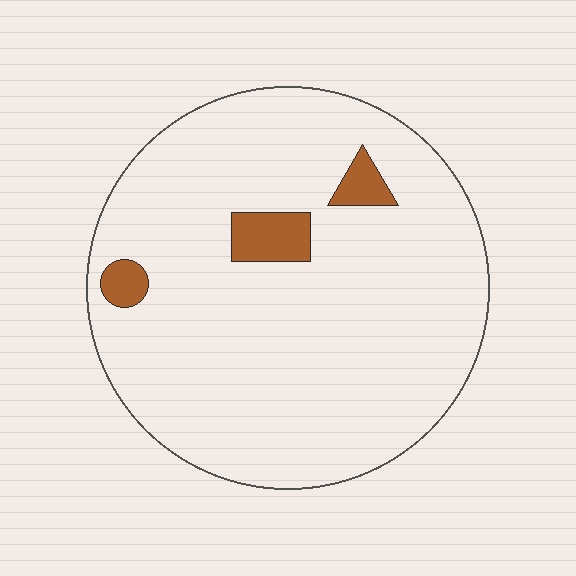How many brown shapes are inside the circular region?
3.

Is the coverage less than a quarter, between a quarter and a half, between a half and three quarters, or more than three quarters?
Less than a quarter.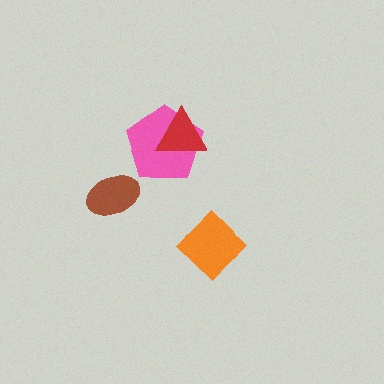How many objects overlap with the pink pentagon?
1 object overlaps with the pink pentagon.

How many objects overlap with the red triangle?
1 object overlaps with the red triangle.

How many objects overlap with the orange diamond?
0 objects overlap with the orange diamond.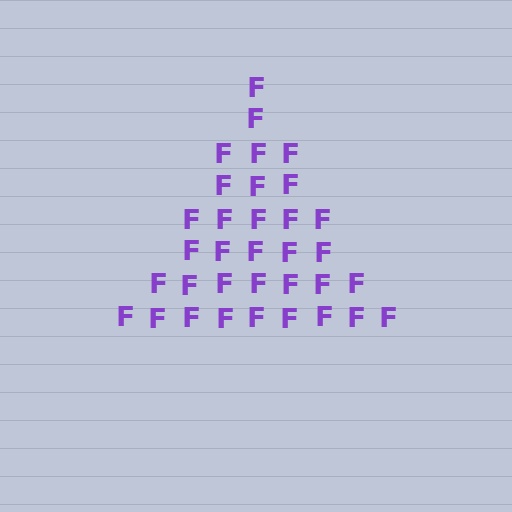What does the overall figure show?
The overall figure shows a triangle.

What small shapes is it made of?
It is made of small letter F's.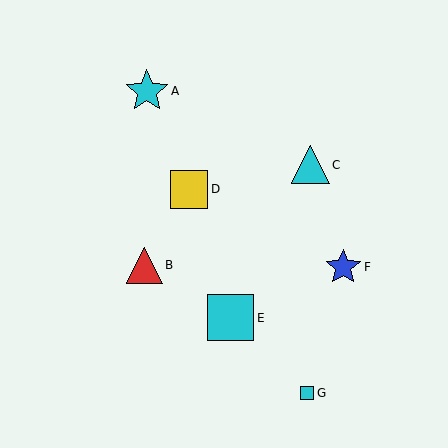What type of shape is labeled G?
Shape G is a cyan square.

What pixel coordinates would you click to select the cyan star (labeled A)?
Click at (147, 91) to select the cyan star A.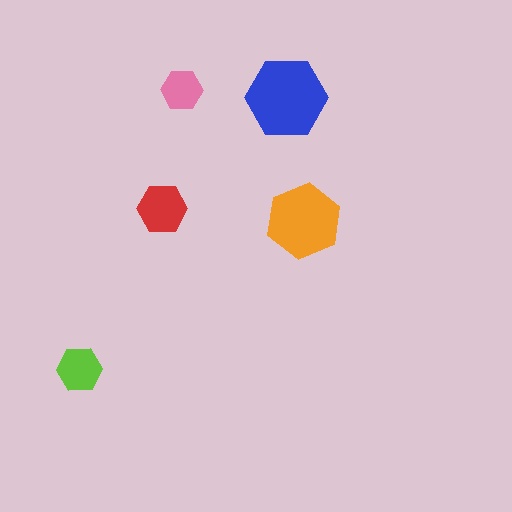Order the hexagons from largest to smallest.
the blue one, the orange one, the red one, the lime one, the pink one.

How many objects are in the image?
There are 5 objects in the image.